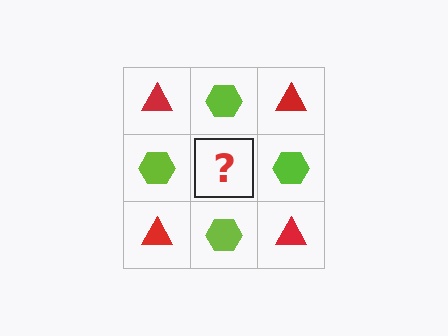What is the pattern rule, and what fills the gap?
The rule is that it alternates red triangle and lime hexagon in a checkerboard pattern. The gap should be filled with a red triangle.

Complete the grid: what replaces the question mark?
The question mark should be replaced with a red triangle.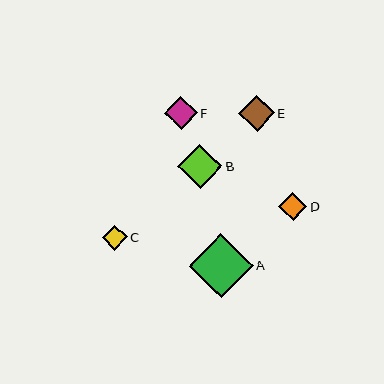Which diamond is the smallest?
Diamond C is the smallest with a size of approximately 24 pixels.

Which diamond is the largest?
Diamond A is the largest with a size of approximately 64 pixels.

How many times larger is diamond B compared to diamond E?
Diamond B is approximately 1.2 times the size of diamond E.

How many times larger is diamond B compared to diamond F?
Diamond B is approximately 1.3 times the size of diamond F.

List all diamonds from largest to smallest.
From largest to smallest: A, B, E, F, D, C.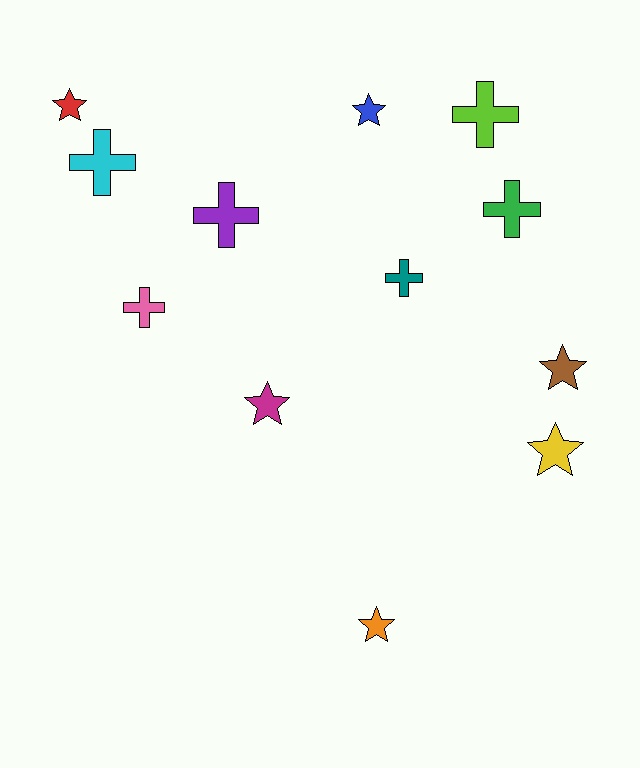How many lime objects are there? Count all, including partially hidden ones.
There is 1 lime object.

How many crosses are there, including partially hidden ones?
There are 6 crosses.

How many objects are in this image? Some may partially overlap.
There are 12 objects.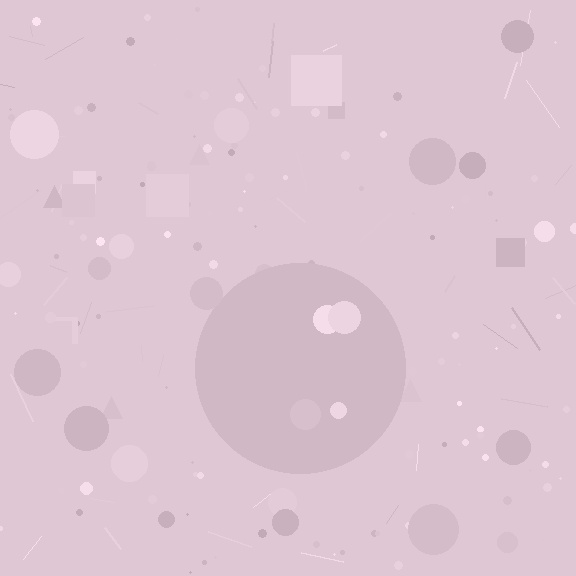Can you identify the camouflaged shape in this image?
The camouflaged shape is a circle.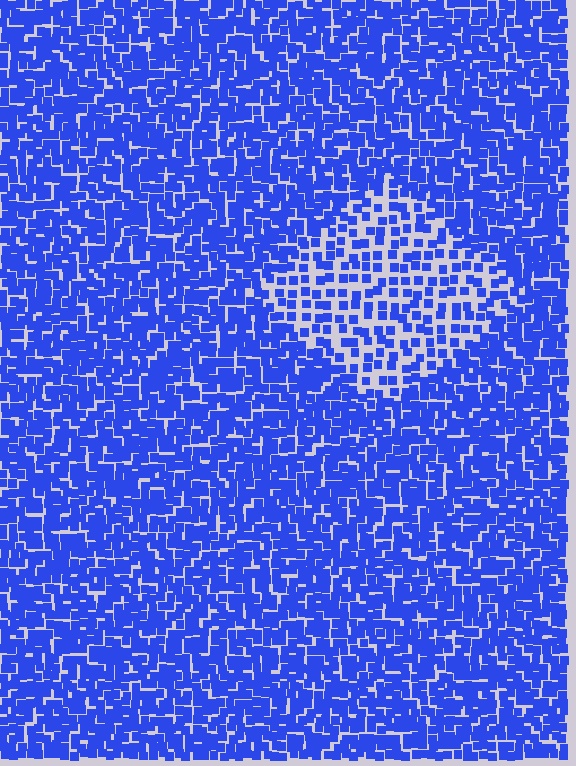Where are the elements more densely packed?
The elements are more densely packed outside the diamond boundary.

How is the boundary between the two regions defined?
The boundary is defined by a change in element density (approximately 2.0x ratio). All elements are the same color, size, and shape.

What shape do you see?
I see a diamond.